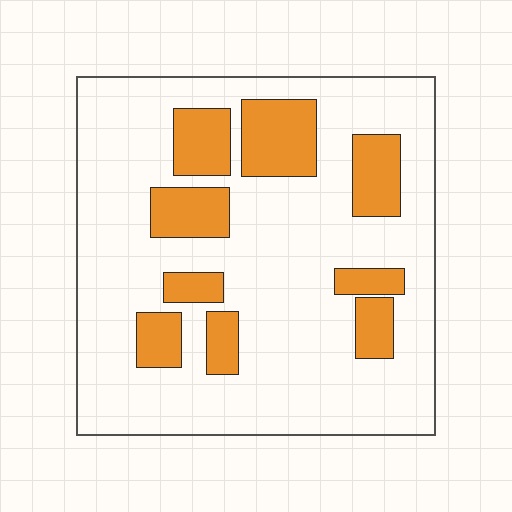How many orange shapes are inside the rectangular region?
9.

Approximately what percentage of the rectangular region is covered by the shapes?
Approximately 20%.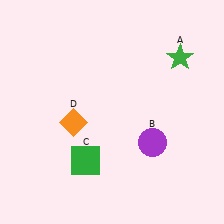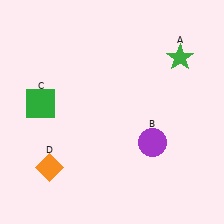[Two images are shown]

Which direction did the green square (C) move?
The green square (C) moved up.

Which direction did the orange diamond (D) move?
The orange diamond (D) moved down.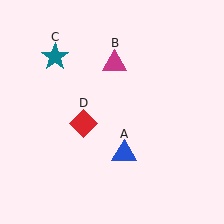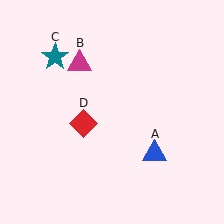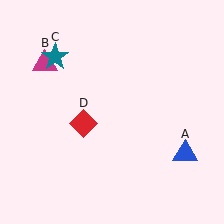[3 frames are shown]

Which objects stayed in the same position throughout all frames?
Teal star (object C) and red diamond (object D) remained stationary.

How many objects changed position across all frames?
2 objects changed position: blue triangle (object A), magenta triangle (object B).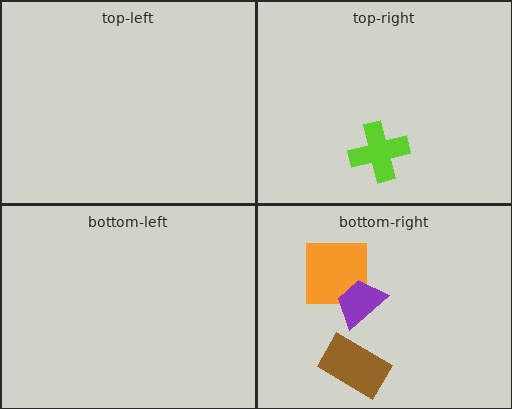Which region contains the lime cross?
The top-right region.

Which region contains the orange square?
The bottom-right region.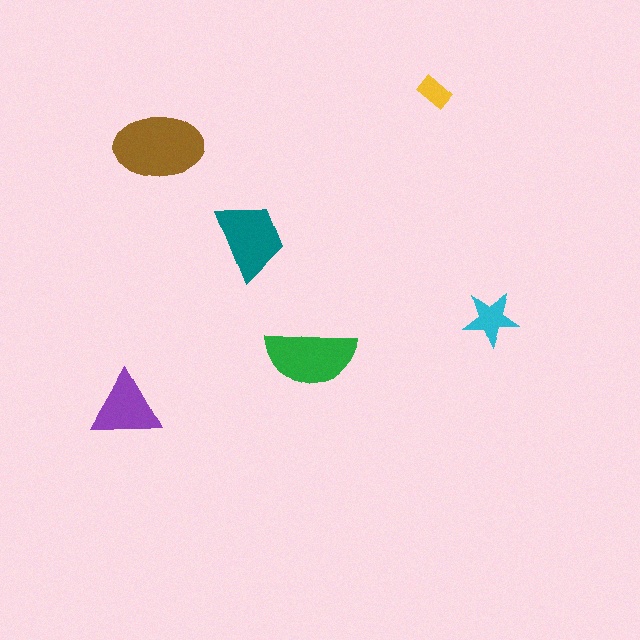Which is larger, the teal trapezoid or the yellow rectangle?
The teal trapezoid.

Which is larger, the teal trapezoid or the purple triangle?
The teal trapezoid.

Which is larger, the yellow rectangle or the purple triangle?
The purple triangle.